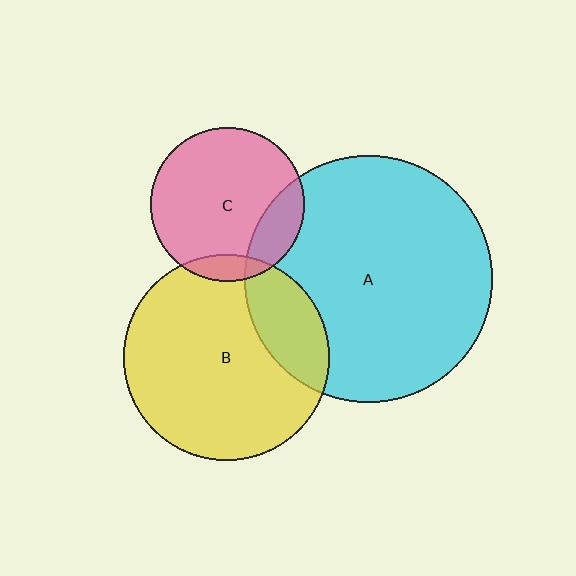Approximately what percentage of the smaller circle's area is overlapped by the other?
Approximately 10%.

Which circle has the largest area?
Circle A (cyan).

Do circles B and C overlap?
Yes.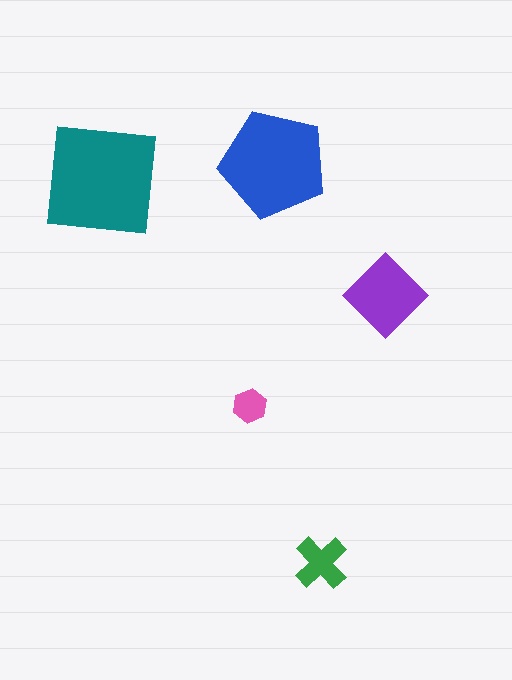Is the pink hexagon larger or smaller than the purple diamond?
Smaller.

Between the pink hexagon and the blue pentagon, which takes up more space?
The blue pentagon.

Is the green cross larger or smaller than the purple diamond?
Smaller.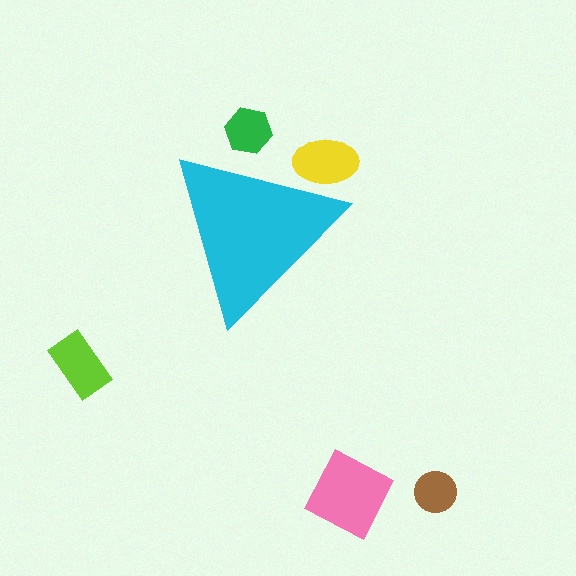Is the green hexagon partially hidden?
Yes, the green hexagon is partially hidden behind the cyan triangle.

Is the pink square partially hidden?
No, the pink square is fully visible.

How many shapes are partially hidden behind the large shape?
2 shapes are partially hidden.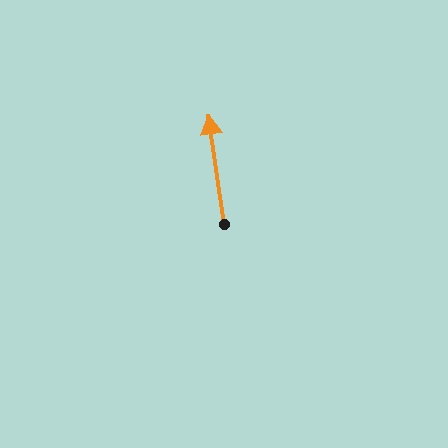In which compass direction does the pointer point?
North.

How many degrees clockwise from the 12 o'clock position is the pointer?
Approximately 352 degrees.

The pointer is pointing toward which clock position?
Roughly 12 o'clock.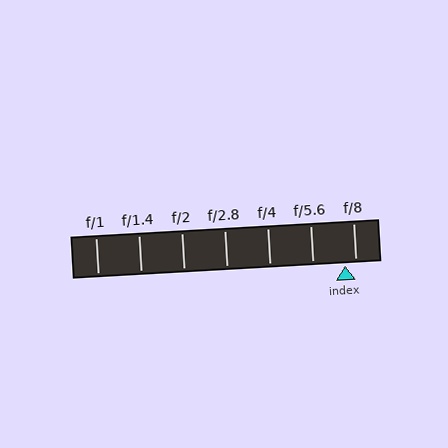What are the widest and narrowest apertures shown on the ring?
The widest aperture shown is f/1 and the narrowest is f/8.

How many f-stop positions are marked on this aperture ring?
There are 7 f-stop positions marked.